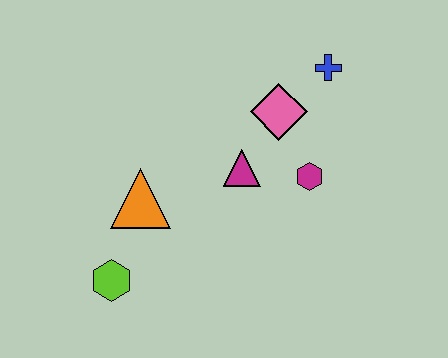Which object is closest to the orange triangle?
The lime hexagon is closest to the orange triangle.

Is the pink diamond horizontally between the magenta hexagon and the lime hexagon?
Yes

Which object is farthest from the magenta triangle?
The lime hexagon is farthest from the magenta triangle.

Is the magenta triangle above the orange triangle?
Yes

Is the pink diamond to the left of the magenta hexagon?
Yes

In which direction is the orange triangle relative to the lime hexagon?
The orange triangle is above the lime hexagon.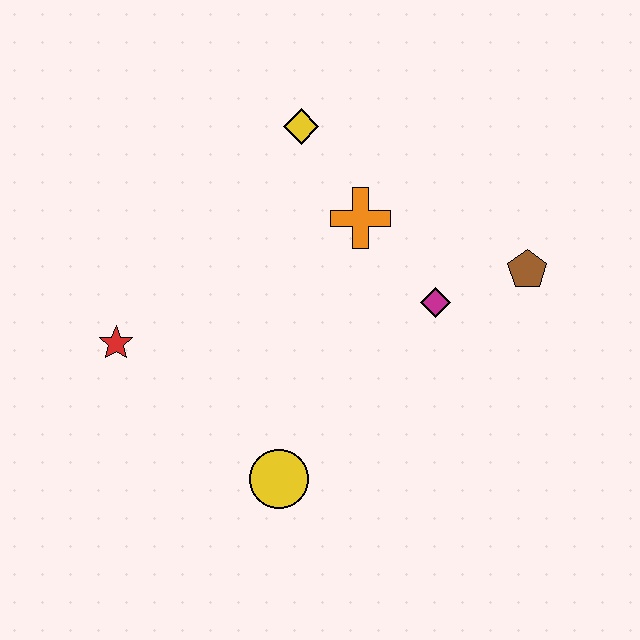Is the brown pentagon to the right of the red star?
Yes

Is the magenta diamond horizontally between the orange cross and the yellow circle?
No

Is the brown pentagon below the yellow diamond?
Yes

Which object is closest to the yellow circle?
The red star is closest to the yellow circle.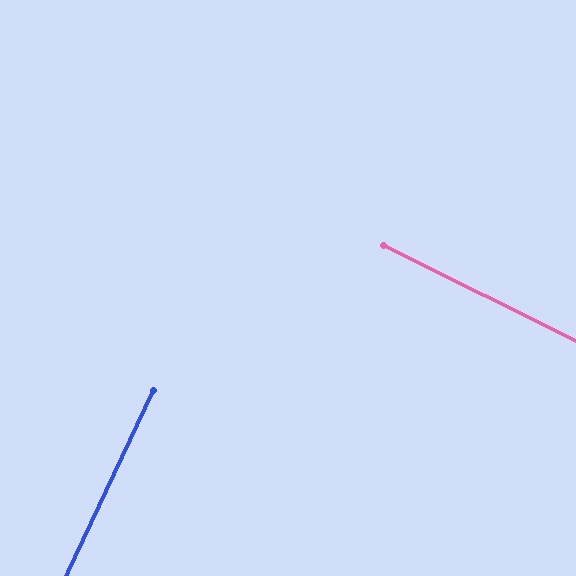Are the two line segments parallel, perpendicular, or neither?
Perpendicular — they meet at approximately 89°.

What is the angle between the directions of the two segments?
Approximately 89 degrees.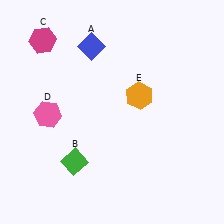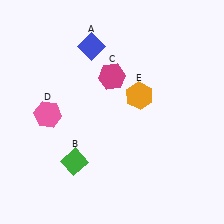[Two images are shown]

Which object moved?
The magenta hexagon (C) moved right.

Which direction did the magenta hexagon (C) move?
The magenta hexagon (C) moved right.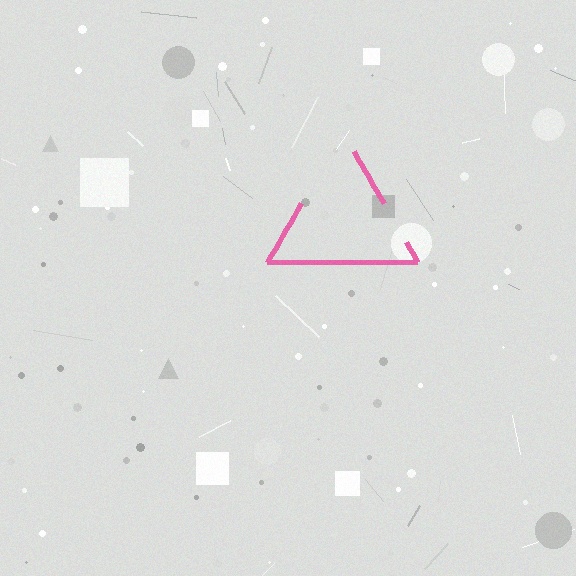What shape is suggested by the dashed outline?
The dashed outline suggests a triangle.